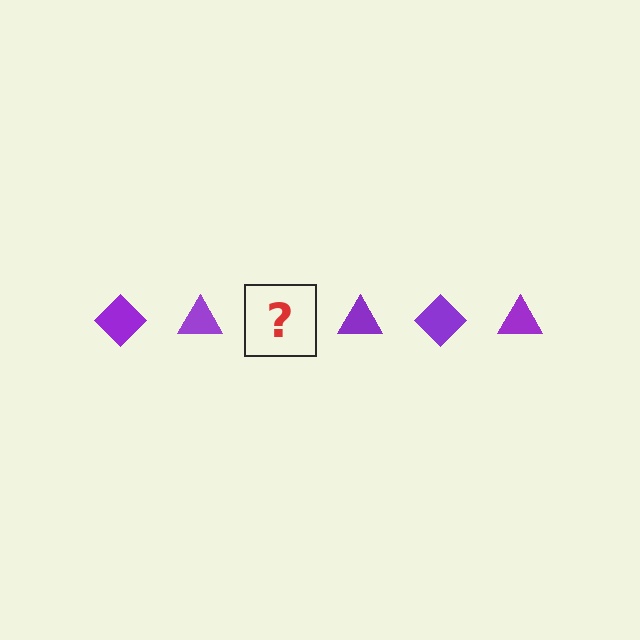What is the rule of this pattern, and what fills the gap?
The rule is that the pattern cycles through diamond, triangle shapes in purple. The gap should be filled with a purple diamond.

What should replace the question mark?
The question mark should be replaced with a purple diamond.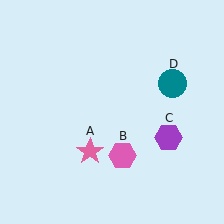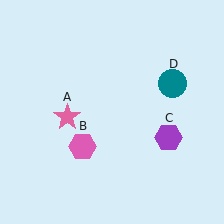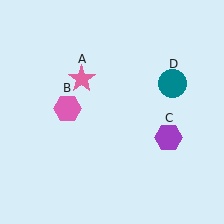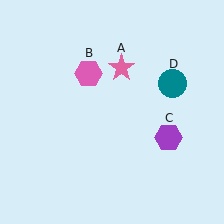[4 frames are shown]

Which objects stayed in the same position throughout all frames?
Purple hexagon (object C) and teal circle (object D) remained stationary.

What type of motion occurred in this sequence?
The pink star (object A), pink hexagon (object B) rotated clockwise around the center of the scene.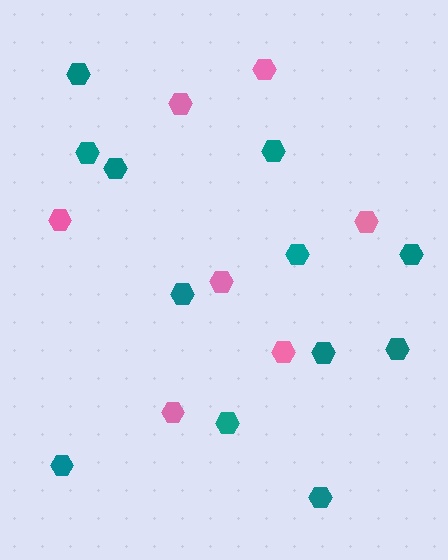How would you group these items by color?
There are 2 groups: one group of pink hexagons (7) and one group of teal hexagons (12).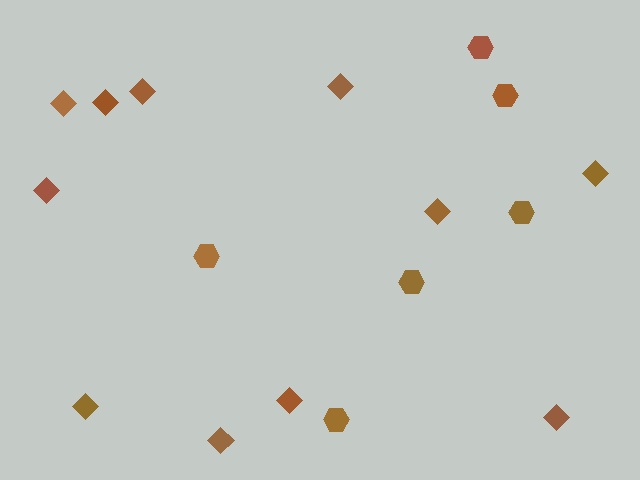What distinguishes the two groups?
There are 2 groups: one group of hexagons (6) and one group of diamonds (11).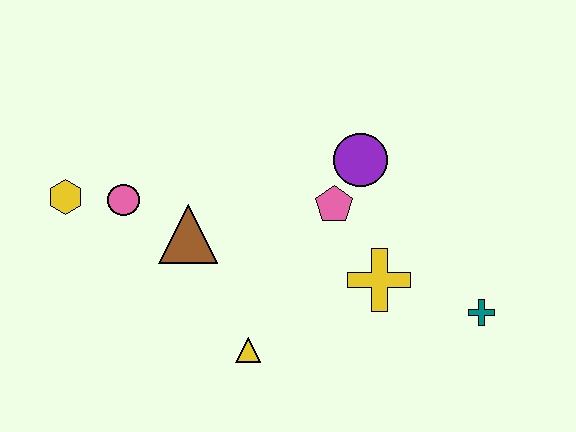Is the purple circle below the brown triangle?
No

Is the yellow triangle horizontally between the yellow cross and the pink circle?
Yes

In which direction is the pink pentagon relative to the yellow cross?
The pink pentagon is above the yellow cross.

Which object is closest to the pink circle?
The yellow hexagon is closest to the pink circle.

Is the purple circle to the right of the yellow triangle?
Yes